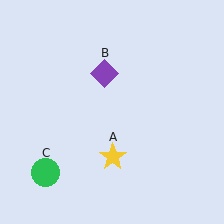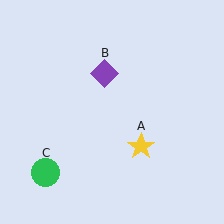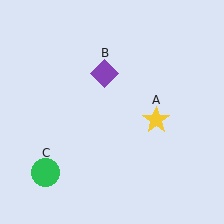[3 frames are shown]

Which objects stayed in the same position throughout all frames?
Purple diamond (object B) and green circle (object C) remained stationary.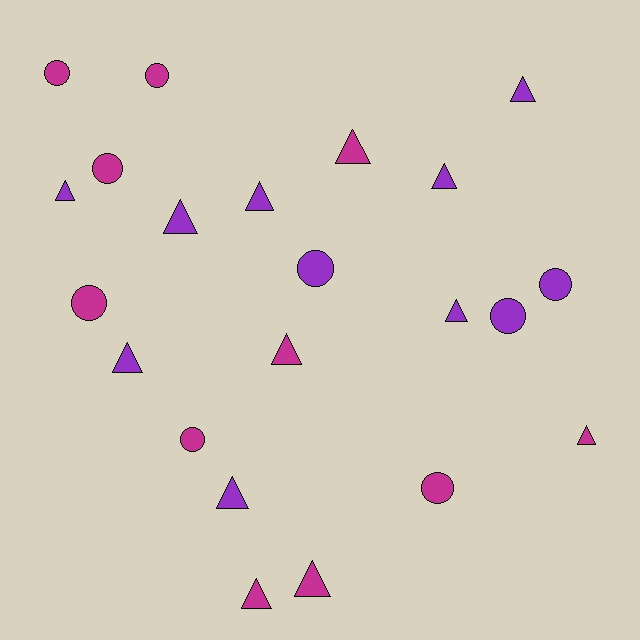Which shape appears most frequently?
Triangle, with 13 objects.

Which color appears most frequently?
Purple, with 11 objects.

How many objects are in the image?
There are 22 objects.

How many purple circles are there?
There are 3 purple circles.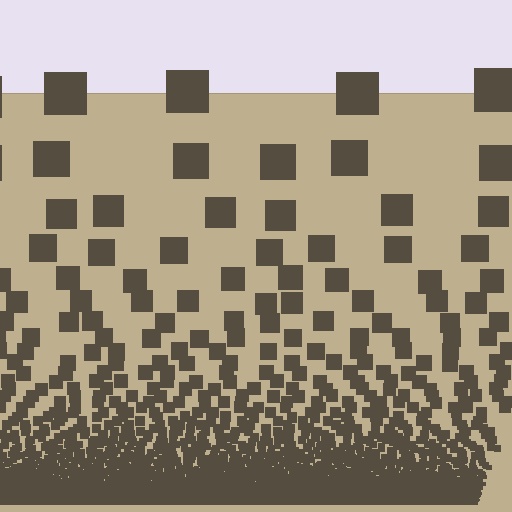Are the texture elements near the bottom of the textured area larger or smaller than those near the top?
Smaller. The gradient is inverted — elements near the bottom are smaller and denser.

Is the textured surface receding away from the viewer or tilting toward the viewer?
The surface appears to tilt toward the viewer. Texture elements get larger and sparser toward the top.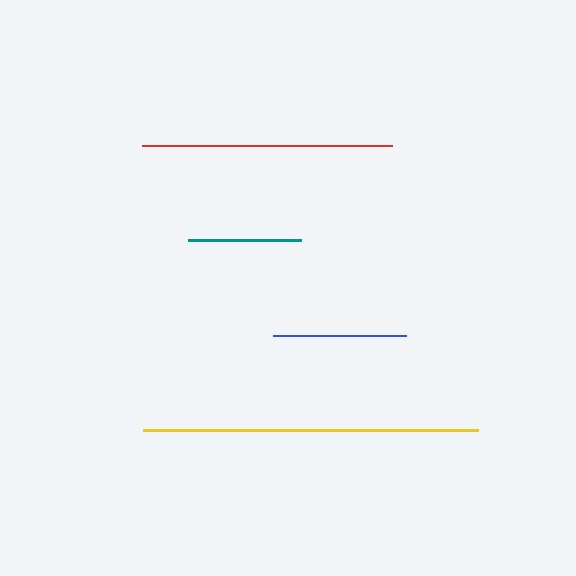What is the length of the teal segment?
The teal segment is approximately 113 pixels long.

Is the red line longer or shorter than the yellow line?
The yellow line is longer than the red line.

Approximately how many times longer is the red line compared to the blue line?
The red line is approximately 1.9 times the length of the blue line.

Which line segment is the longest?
The yellow line is the longest at approximately 335 pixels.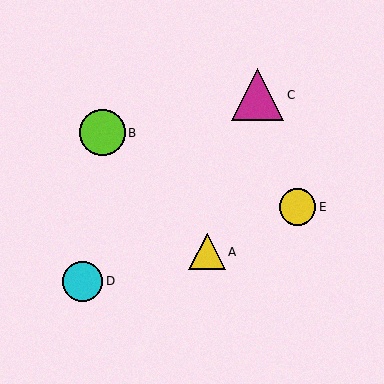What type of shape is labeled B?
Shape B is a lime circle.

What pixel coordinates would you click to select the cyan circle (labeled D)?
Click at (82, 281) to select the cyan circle D.